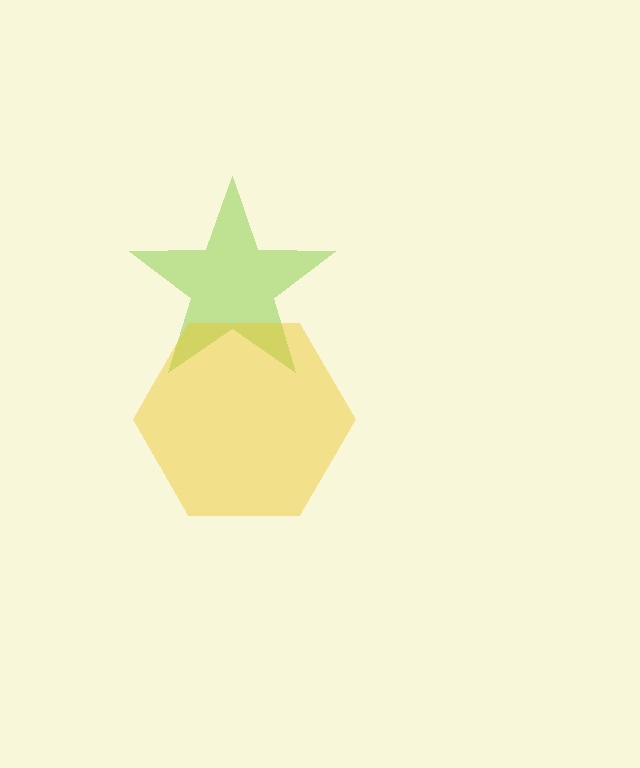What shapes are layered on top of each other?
The layered shapes are: a lime star, a yellow hexagon.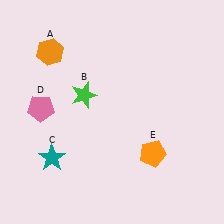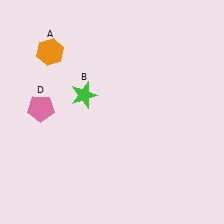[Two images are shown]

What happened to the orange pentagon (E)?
The orange pentagon (E) was removed in Image 2. It was in the bottom-right area of Image 1.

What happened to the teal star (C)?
The teal star (C) was removed in Image 2. It was in the bottom-left area of Image 1.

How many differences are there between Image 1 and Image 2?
There are 2 differences between the two images.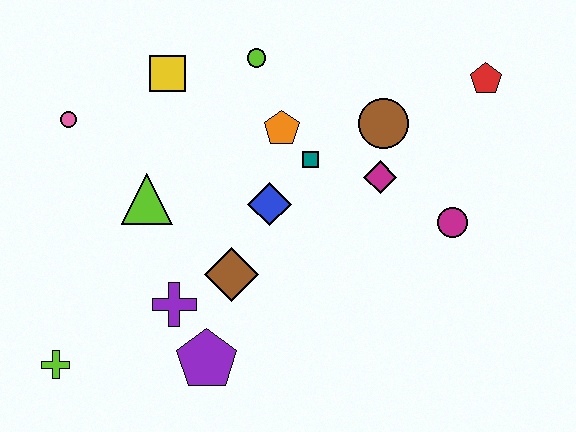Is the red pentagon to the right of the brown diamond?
Yes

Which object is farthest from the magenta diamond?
The lime cross is farthest from the magenta diamond.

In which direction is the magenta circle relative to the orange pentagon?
The magenta circle is to the right of the orange pentagon.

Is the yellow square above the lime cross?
Yes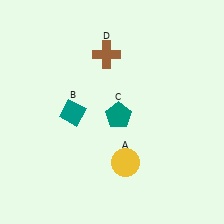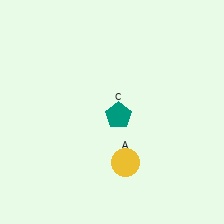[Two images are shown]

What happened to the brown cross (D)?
The brown cross (D) was removed in Image 2. It was in the top-left area of Image 1.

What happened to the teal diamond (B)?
The teal diamond (B) was removed in Image 2. It was in the bottom-left area of Image 1.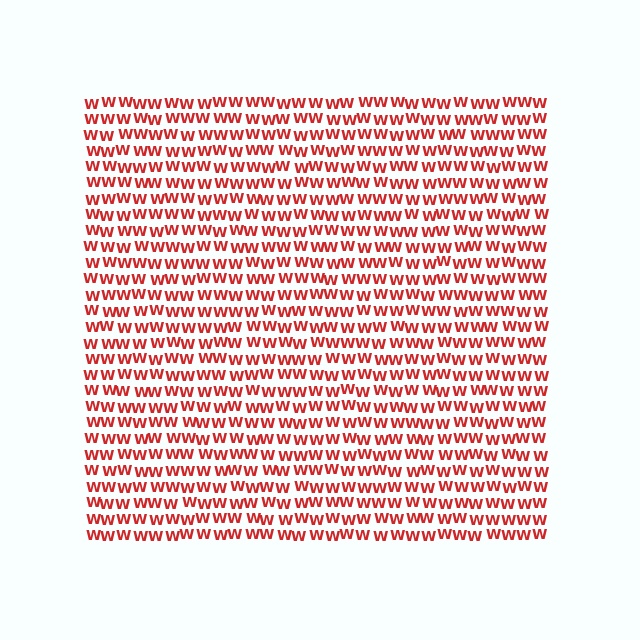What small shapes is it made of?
It is made of small letter W's.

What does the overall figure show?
The overall figure shows a square.